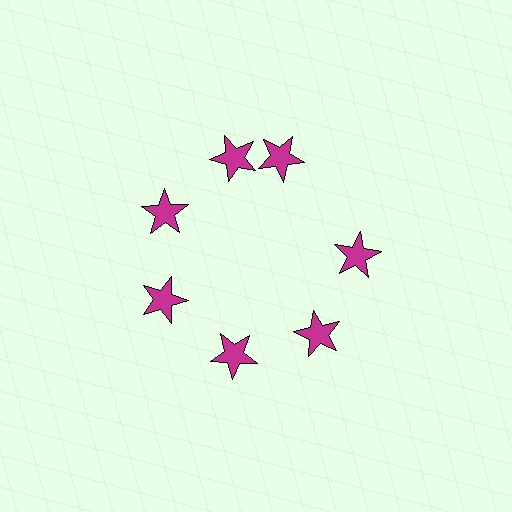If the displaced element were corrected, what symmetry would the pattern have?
It would have 7-fold rotational symmetry — the pattern would map onto itself every 51 degrees.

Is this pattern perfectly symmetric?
No. The 7 magenta stars are arranged in a ring, but one element near the 1 o'clock position is rotated out of alignment along the ring, breaking the 7-fold rotational symmetry.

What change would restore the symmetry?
The symmetry would be restored by rotating it back into even spacing with its neighbors so that all 7 stars sit at equal angles and equal distance from the center.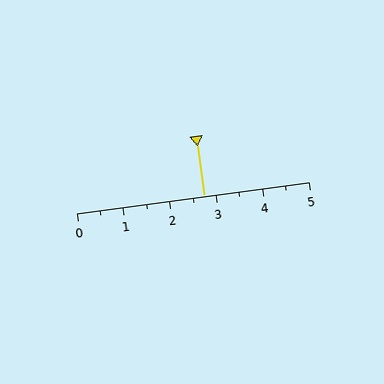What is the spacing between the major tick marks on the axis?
The major ticks are spaced 1 apart.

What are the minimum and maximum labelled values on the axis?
The axis runs from 0 to 5.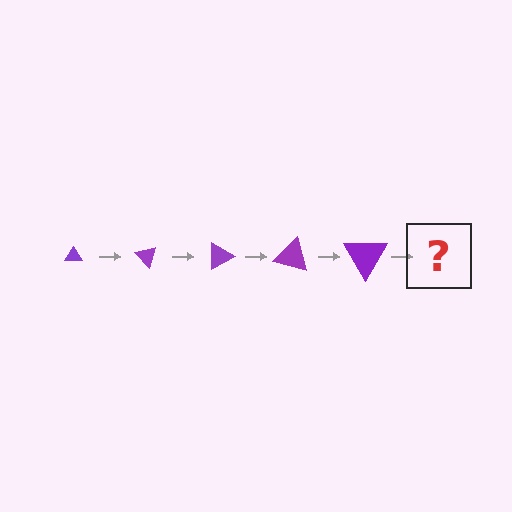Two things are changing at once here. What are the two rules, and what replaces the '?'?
The two rules are that the triangle grows larger each step and it rotates 45 degrees each step. The '?' should be a triangle, larger than the previous one and rotated 225 degrees from the start.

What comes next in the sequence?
The next element should be a triangle, larger than the previous one and rotated 225 degrees from the start.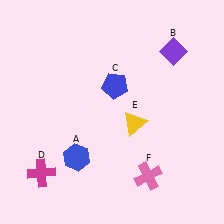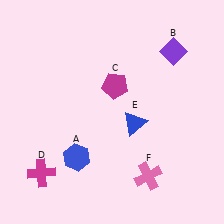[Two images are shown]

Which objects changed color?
C changed from blue to magenta. E changed from yellow to blue.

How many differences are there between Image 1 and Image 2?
There are 2 differences between the two images.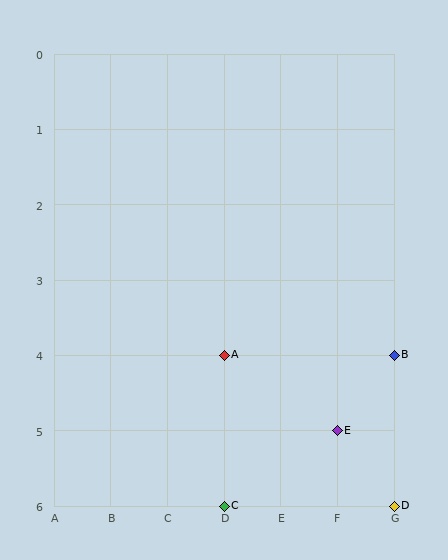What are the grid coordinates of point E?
Point E is at grid coordinates (F, 5).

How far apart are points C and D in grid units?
Points C and D are 3 columns apart.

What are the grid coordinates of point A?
Point A is at grid coordinates (D, 4).